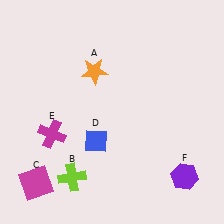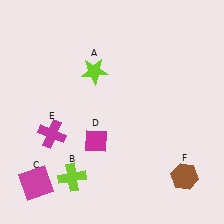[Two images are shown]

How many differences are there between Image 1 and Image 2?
There are 3 differences between the two images.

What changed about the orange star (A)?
In Image 1, A is orange. In Image 2, it changed to lime.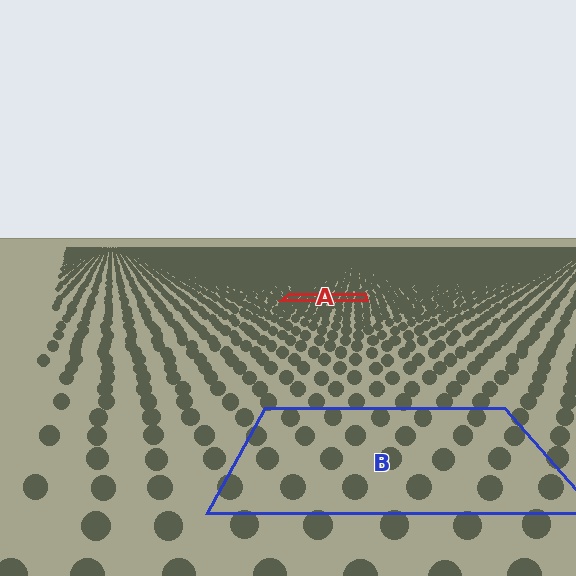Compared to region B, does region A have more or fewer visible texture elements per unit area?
Region A has more texture elements per unit area — they are packed more densely because it is farther away.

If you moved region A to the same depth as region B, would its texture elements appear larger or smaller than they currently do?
They would appear larger. At a closer depth, the same texture elements are projected at a bigger on-screen size.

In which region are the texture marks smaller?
The texture marks are smaller in region A, because it is farther away.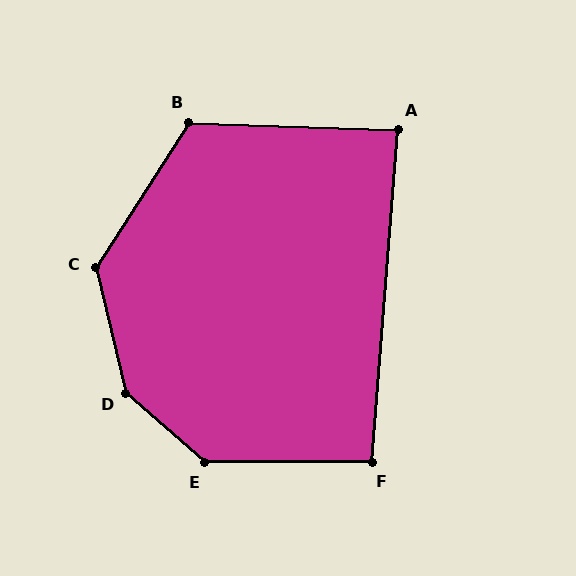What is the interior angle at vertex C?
Approximately 134 degrees (obtuse).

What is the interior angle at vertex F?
Approximately 95 degrees (approximately right).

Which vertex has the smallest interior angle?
A, at approximately 87 degrees.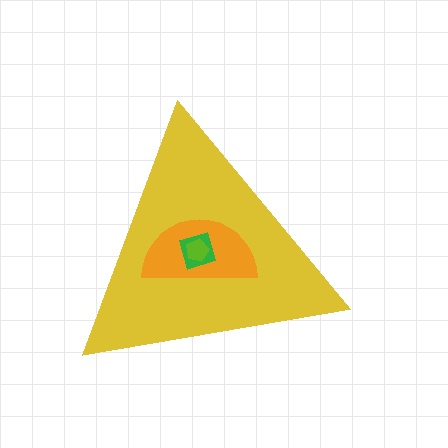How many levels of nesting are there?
4.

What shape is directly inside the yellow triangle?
The orange semicircle.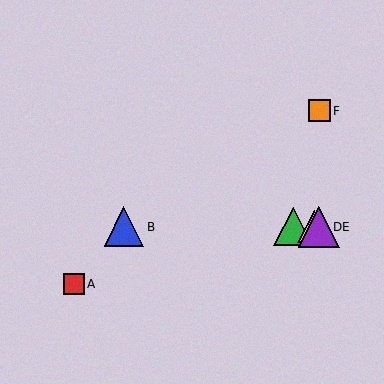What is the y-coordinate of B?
Object B is at y≈227.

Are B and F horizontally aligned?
No, B is at y≈227 and F is at y≈111.